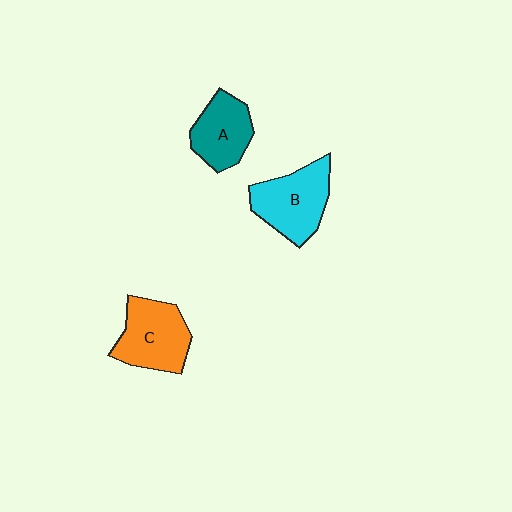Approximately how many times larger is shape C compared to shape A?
Approximately 1.2 times.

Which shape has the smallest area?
Shape A (teal).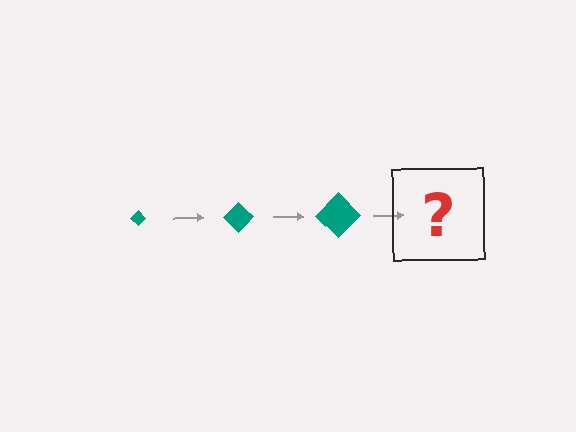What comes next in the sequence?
The next element should be a teal diamond, larger than the previous one.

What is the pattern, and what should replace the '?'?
The pattern is that the diamond gets progressively larger each step. The '?' should be a teal diamond, larger than the previous one.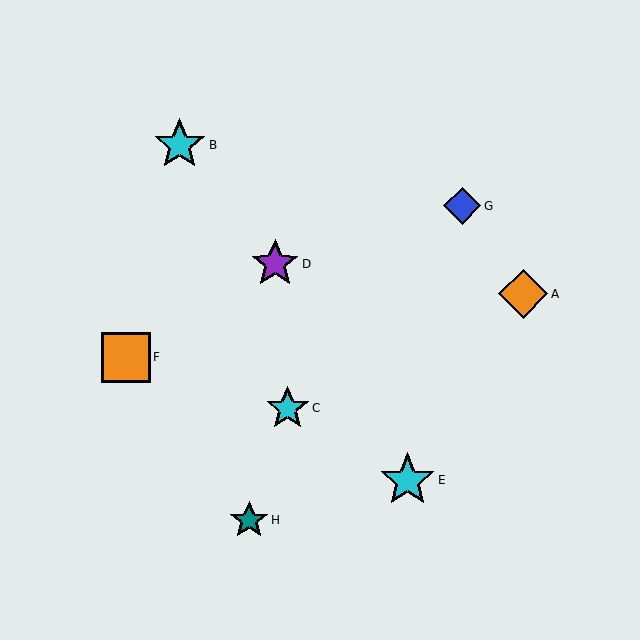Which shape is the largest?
The cyan star (labeled E) is the largest.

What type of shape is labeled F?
Shape F is an orange square.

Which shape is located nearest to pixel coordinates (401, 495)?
The cyan star (labeled E) at (407, 480) is nearest to that location.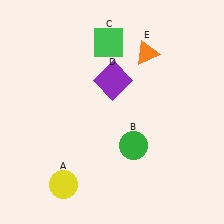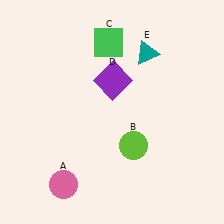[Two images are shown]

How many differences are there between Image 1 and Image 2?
There are 3 differences between the two images.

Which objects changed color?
A changed from yellow to pink. B changed from green to lime. E changed from orange to teal.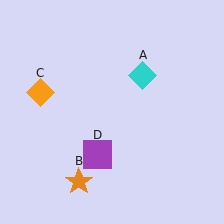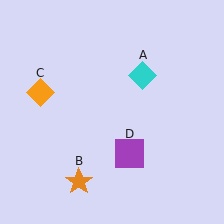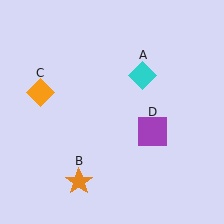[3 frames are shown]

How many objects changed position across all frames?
1 object changed position: purple square (object D).